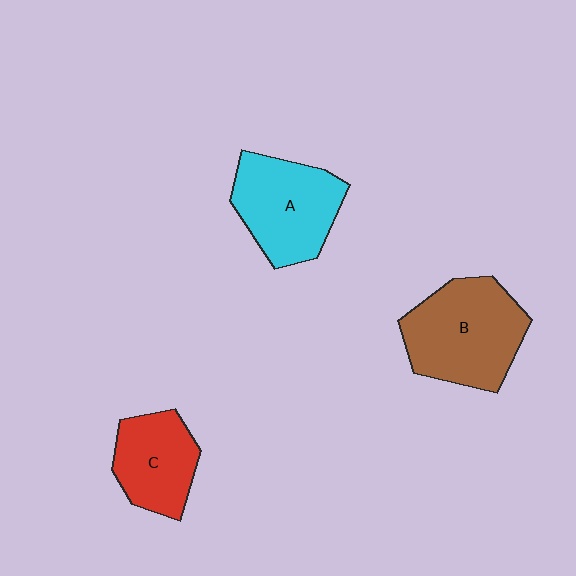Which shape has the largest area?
Shape B (brown).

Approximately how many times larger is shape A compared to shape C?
Approximately 1.3 times.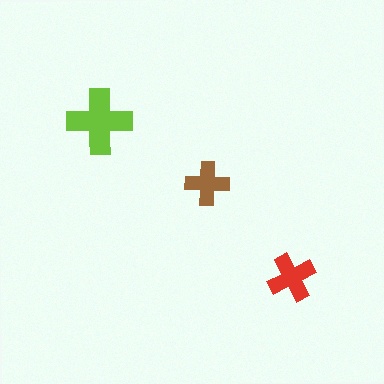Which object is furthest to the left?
The lime cross is leftmost.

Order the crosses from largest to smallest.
the lime one, the red one, the brown one.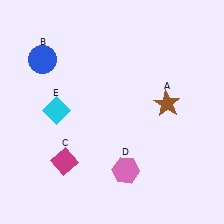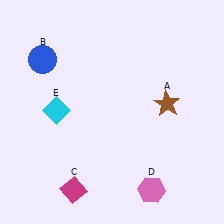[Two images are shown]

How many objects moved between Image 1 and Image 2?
2 objects moved between the two images.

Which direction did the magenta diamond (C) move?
The magenta diamond (C) moved down.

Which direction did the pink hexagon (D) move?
The pink hexagon (D) moved right.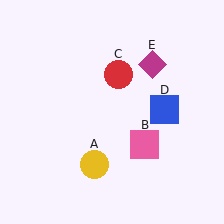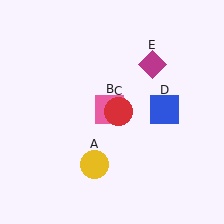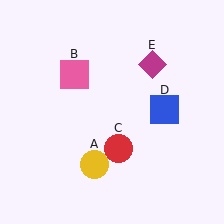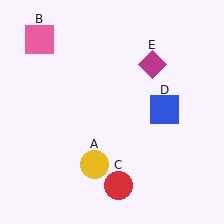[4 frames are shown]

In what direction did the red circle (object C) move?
The red circle (object C) moved down.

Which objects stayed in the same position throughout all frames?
Yellow circle (object A) and blue square (object D) and magenta diamond (object E) remained stationary.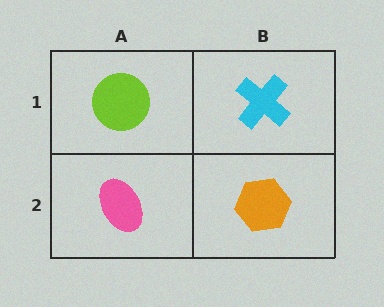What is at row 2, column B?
An orange hexagon.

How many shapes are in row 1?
2 shapes.